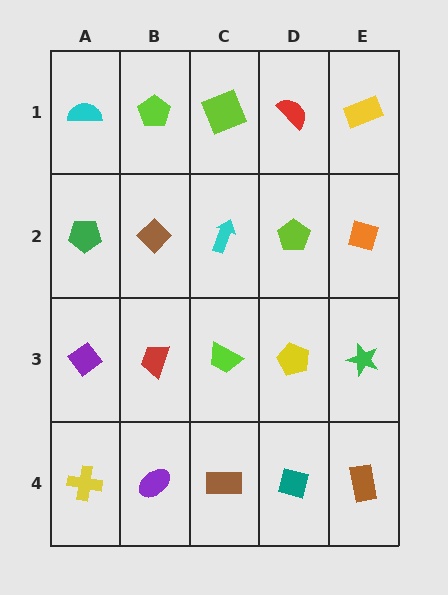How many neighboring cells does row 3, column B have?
4.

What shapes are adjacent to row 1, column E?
An orange diamond (row 2, column E), a red semicircle (row 1, column D).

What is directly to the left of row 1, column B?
A cyan semicircle.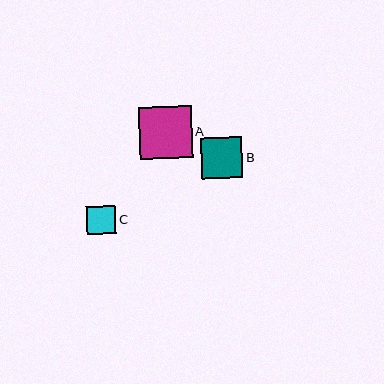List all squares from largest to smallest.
From largest to smallest: A, B, C.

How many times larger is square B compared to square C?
Square B is approximately 1.4 times the size of square C.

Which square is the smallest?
Square C is the smallest with a size of approximately 29 pixels.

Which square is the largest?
Square A is the largest with a size of approximately 52 pixels.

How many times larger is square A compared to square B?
Square A is approximately 1.3 times the size of square B.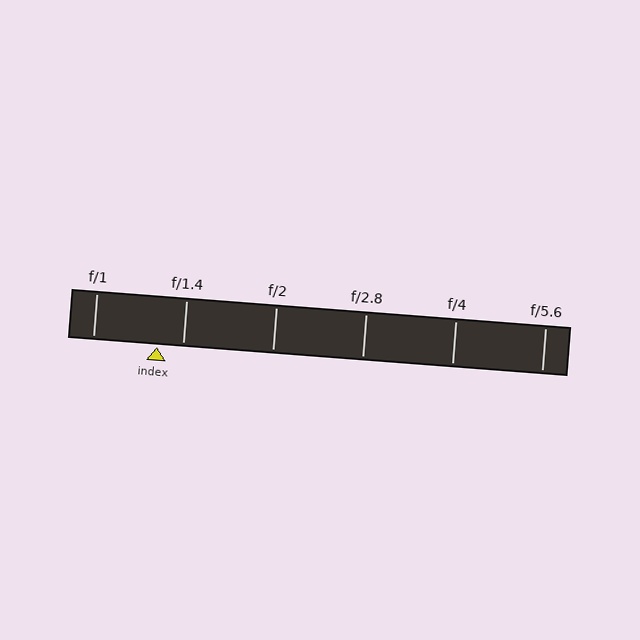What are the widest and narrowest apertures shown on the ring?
The widest aperture shown is f/1 and the narrowest is f/5.6.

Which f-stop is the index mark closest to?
The index mark is closest to f/1.4.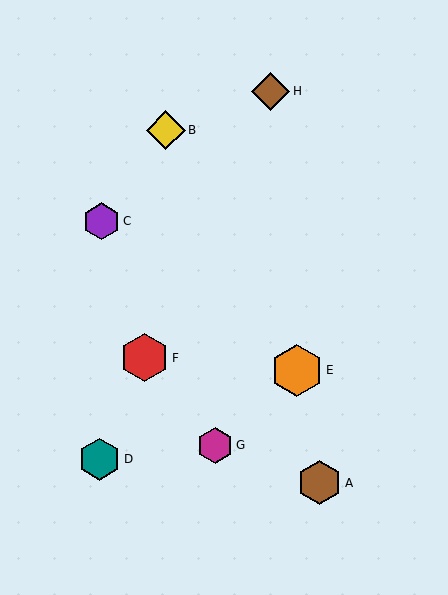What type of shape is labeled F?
Shape F is a red hexagon.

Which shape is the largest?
The orange hexagon (labeled E) is the largest.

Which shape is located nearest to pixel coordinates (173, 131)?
The yellow diamond (labeled B) at (166, 130) is nearest to that location.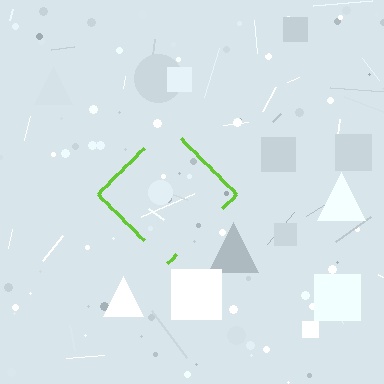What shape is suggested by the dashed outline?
The dashed outline suggests a diamond.